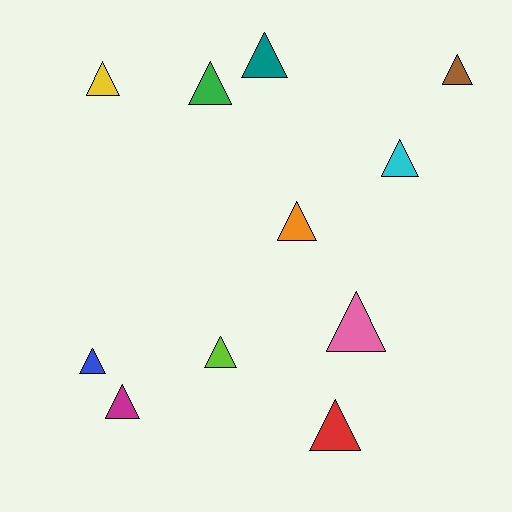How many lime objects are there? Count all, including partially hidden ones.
There is 1 lime object.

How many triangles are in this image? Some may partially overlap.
There are 11 triangles.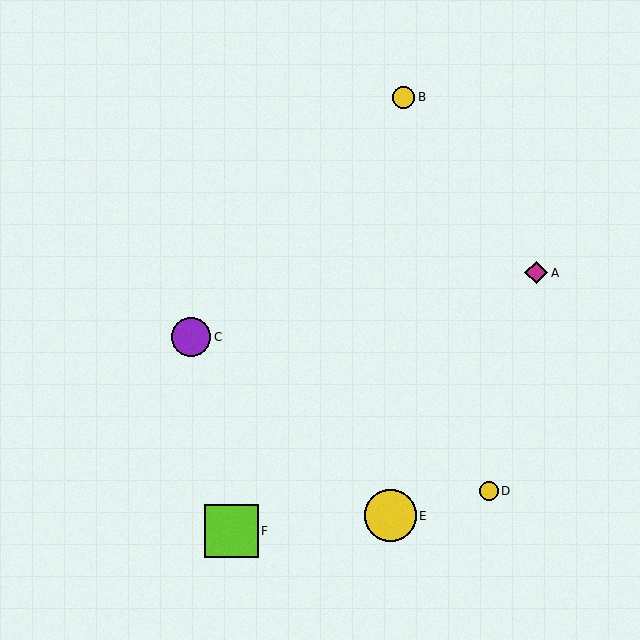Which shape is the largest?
The lime square (labeled F) is the largest.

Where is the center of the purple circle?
The center of the purple circle is at (191, 337).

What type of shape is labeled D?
Shape D is a yellow circle.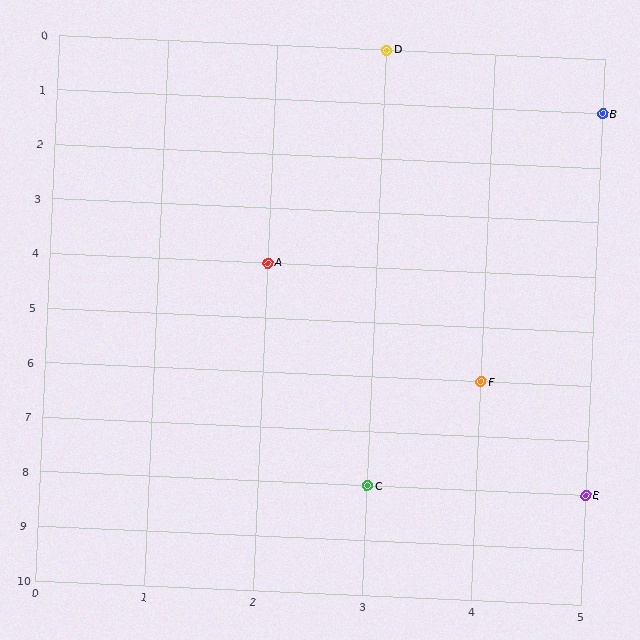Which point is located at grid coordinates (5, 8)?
Point E is at (5, 8).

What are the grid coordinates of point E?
Point E is at grid coordinates (5, 8).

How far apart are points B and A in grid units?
Points B and A are 3 columns and 3 rows apart (about 4.2 grid units diagonally).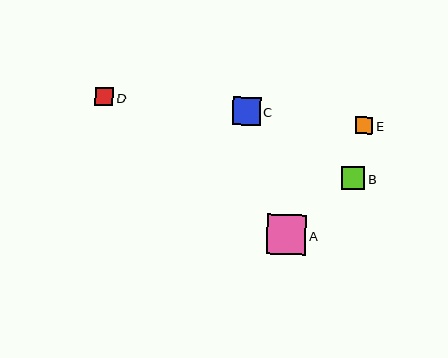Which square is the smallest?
Square E is the smallest with a size of approximately 17 pixels.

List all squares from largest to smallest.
From largest to smallest: A, C, B, D, E.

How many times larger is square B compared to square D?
Square B is approximately 1.3 times the size of square D.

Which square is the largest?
Square A is the largest with a size of approximately 39 pixels.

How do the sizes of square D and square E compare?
Square D and square E are approximately the same size.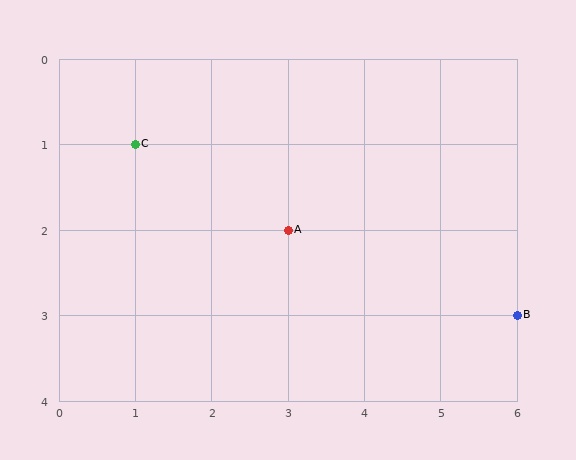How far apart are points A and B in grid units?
Points A and B are 3 columns and 1 row apart (about 3.2 grid units diagonally).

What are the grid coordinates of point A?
Point A is at grid coordinates (3, 2).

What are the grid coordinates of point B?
Point B is at grid coordinates (6, 3).